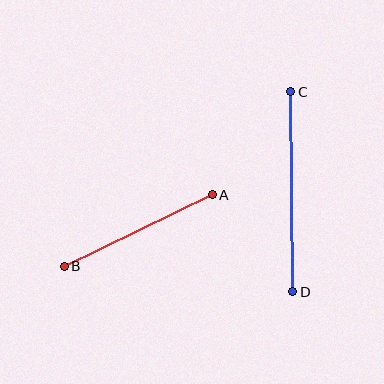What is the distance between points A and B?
The distance is approximately 165 pixels.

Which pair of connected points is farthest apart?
Points C and D are farthest apart.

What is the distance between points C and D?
The distance is approximately 200 pixels.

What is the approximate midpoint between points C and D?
The midpoint is at approximately (292, 192) pixels.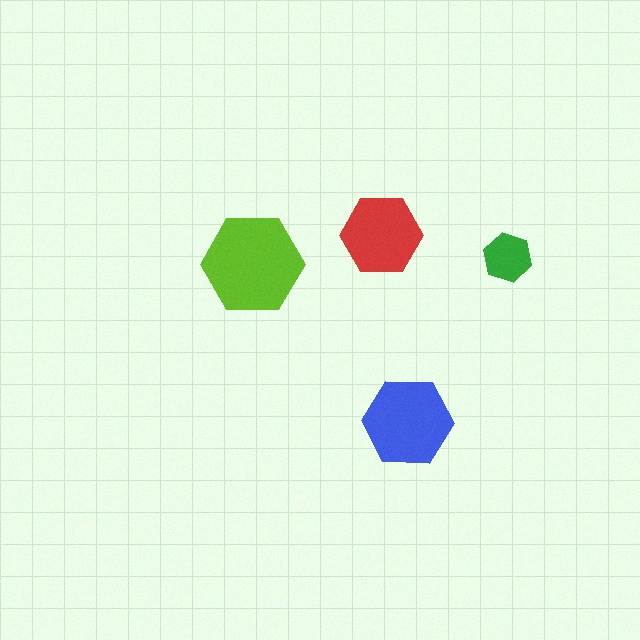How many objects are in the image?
There are 4 objects in the image.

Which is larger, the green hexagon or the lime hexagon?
The lime one.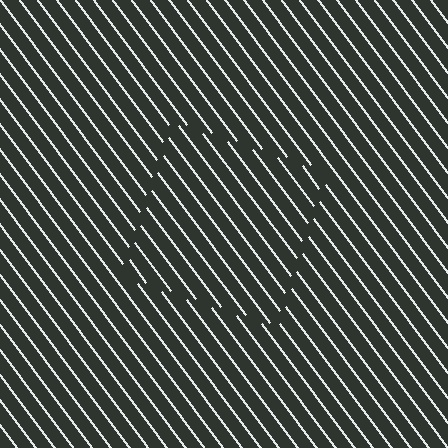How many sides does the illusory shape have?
4 sides — the line-ends trace a square.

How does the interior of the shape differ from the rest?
The interior of the shape contains the same grating, shifted by half a period — the contour is defined by the phase discontinuity where line-ends from the inner and outer gratings abut.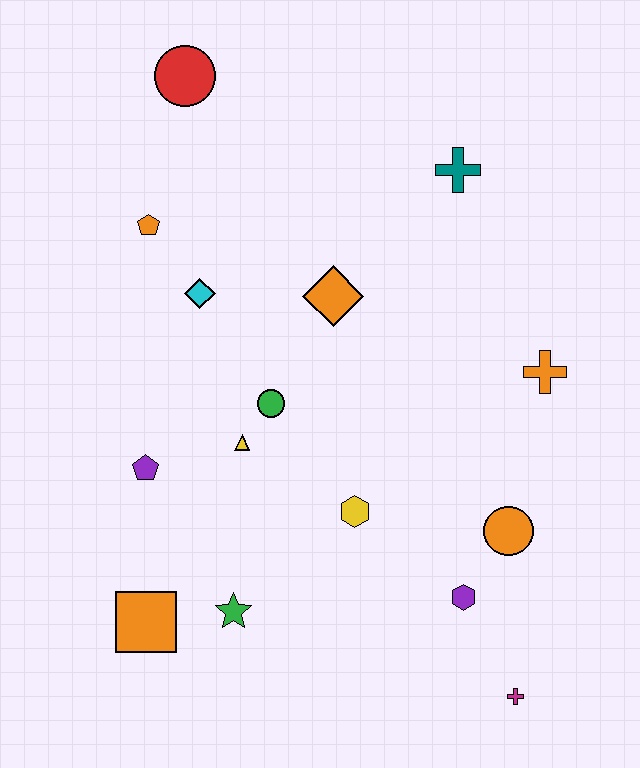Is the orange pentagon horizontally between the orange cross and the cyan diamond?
No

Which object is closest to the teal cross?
The orange diamond is closest to the teal cross.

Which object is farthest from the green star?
The red circle is farthest from the green star.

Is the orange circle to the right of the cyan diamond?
Yes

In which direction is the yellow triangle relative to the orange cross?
The yellow triangle is to the left of the orange cross.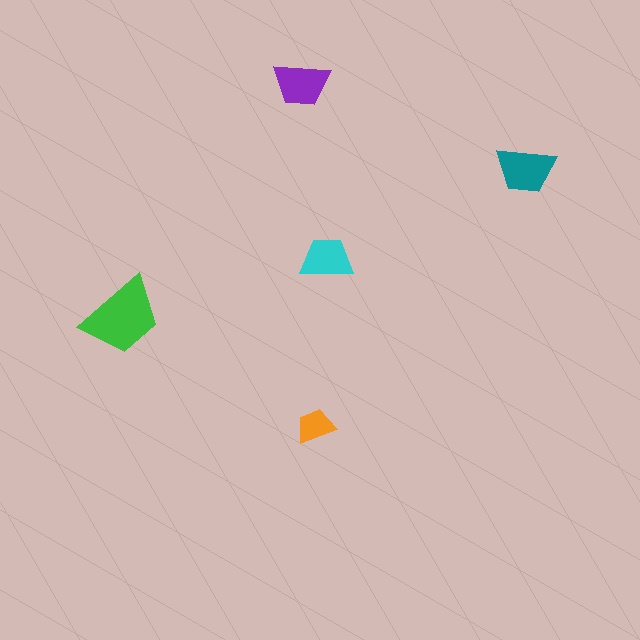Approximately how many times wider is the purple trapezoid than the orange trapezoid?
About 1.5 times wider.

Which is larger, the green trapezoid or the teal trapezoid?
The green one.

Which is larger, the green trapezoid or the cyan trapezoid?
The green one.